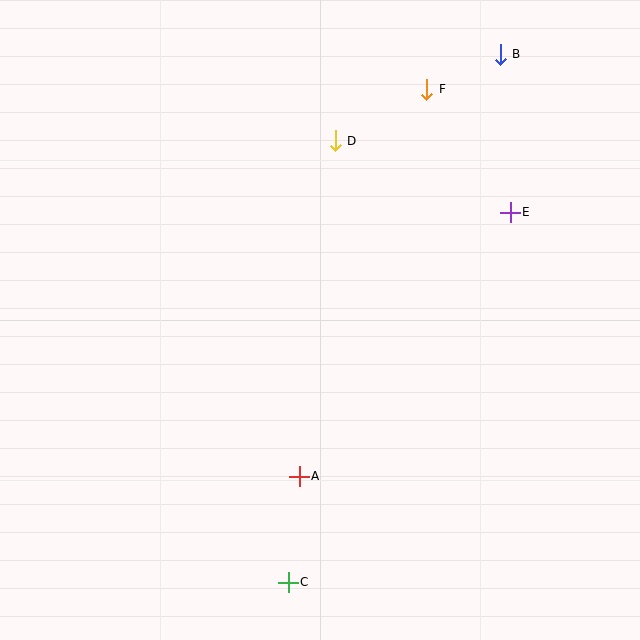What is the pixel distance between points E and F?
The distance between E and F is 149 pixels.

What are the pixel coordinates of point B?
Point B is at (500, 54).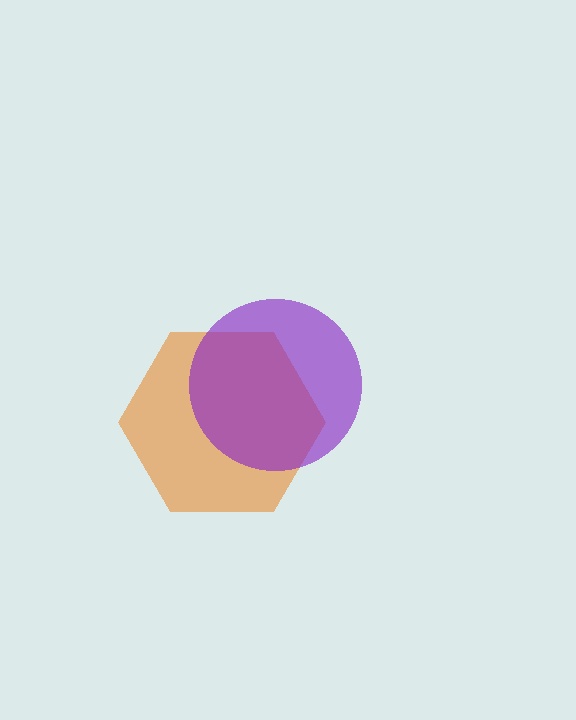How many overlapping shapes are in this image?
There are 2 overlapping shapes in the image.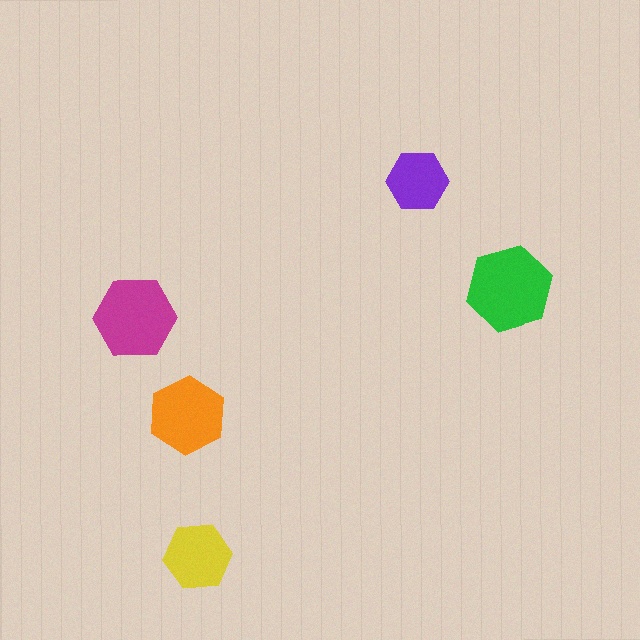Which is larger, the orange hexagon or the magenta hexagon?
The magenta one.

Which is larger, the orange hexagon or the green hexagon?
The green one.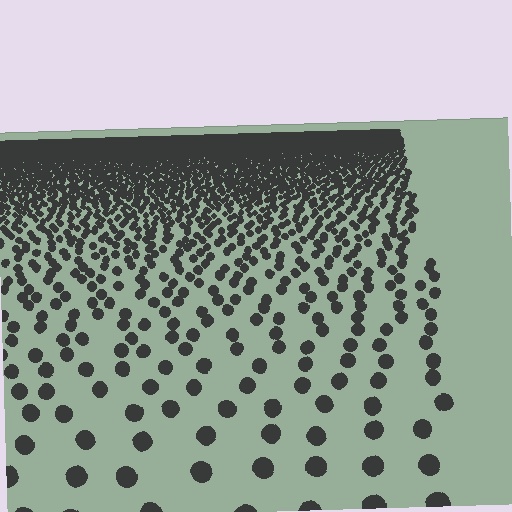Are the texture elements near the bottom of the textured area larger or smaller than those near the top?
Larger. Near the bottom, elements are closer to the viewer and appear at a bigger on-screen size.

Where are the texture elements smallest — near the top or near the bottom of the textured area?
Near the top.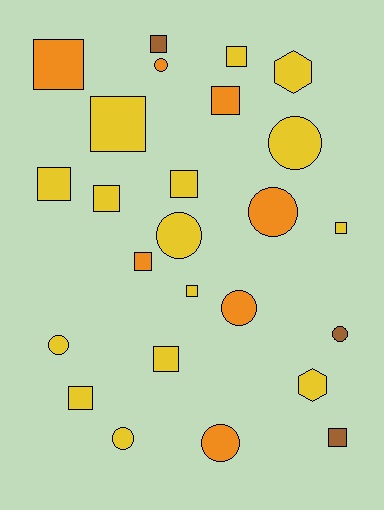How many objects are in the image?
There are 25 objects.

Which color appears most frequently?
Yellow, with 15 objects.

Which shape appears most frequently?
Square, with 14 objects.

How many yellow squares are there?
There are 9 yellow squares.